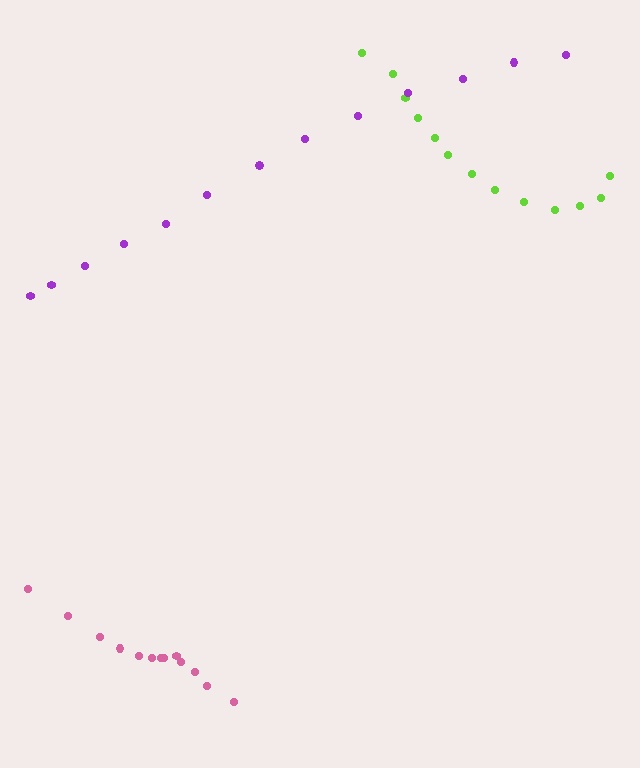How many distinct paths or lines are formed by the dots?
There are 3 distinct paths.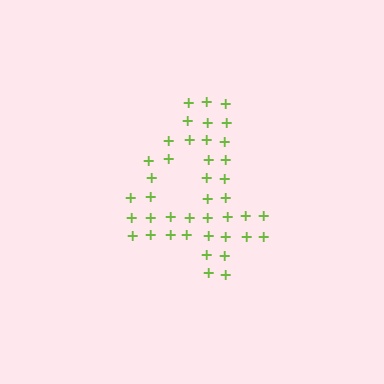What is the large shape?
The large shape is the digit 4.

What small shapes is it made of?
It is made of small plus signs.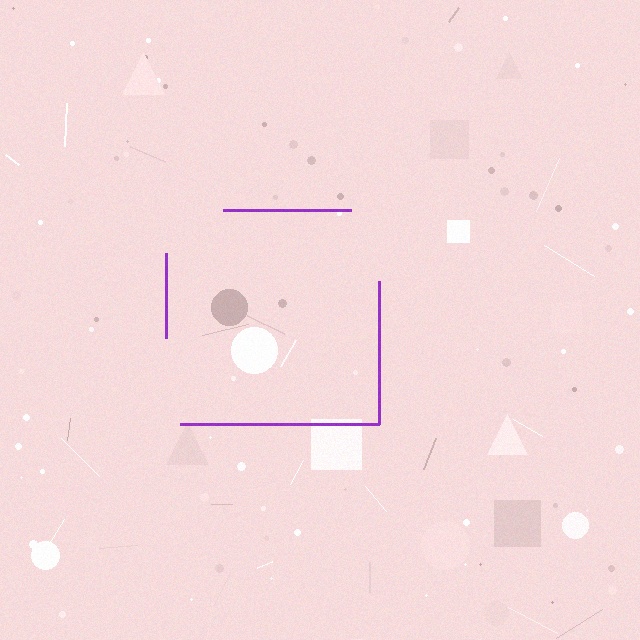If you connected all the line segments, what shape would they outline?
They would outline a square.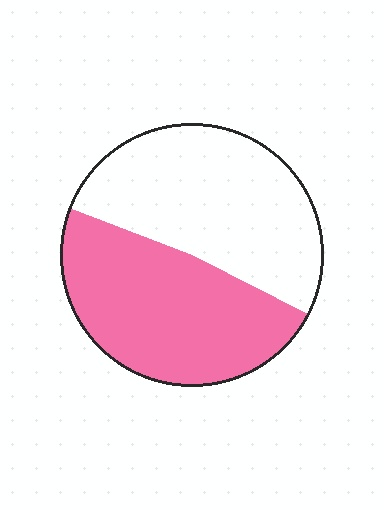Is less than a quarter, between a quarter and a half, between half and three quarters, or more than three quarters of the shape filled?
Between a quarter and a half.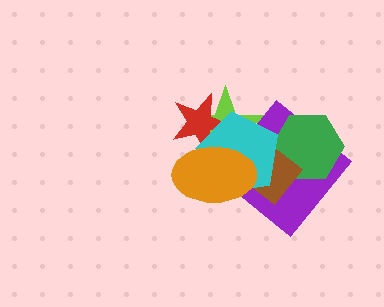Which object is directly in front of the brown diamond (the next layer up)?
The cyan pentagon is directly in front of the brown diamond.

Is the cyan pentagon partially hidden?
Yes, it is partially covered by another shape.